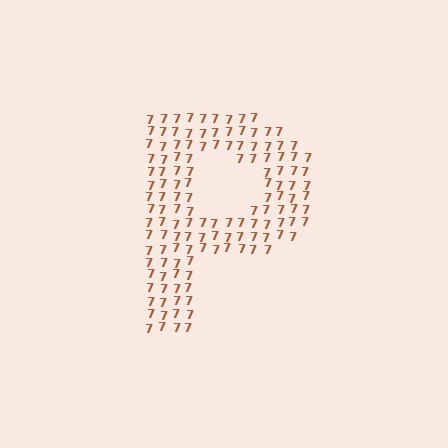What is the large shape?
The large shape is the letter P.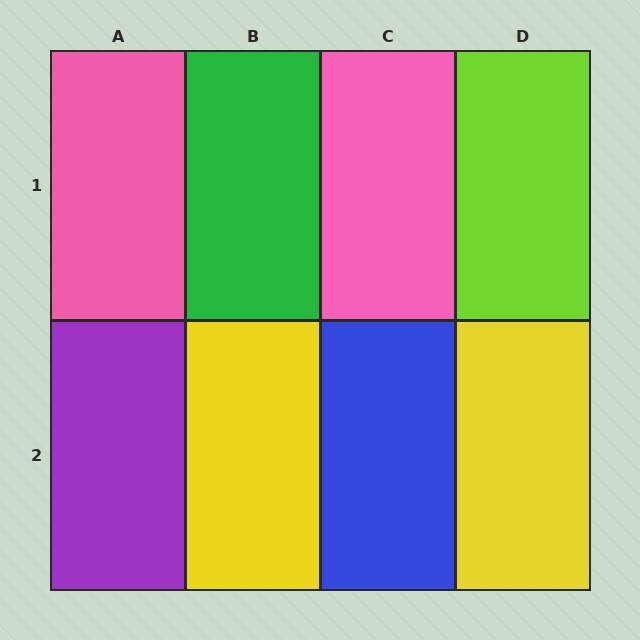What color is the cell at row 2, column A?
Purple.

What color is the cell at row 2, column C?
Blue.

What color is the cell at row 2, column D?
Yellow.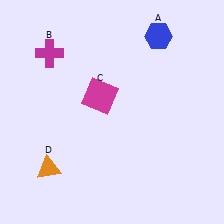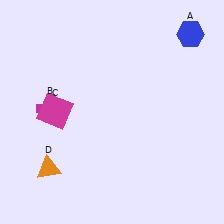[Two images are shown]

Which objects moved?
The objects that moved are: the blue hexagon (A), the magenta cross (B), the magenta square (C).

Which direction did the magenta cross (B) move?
The magenta cross (B) moved down.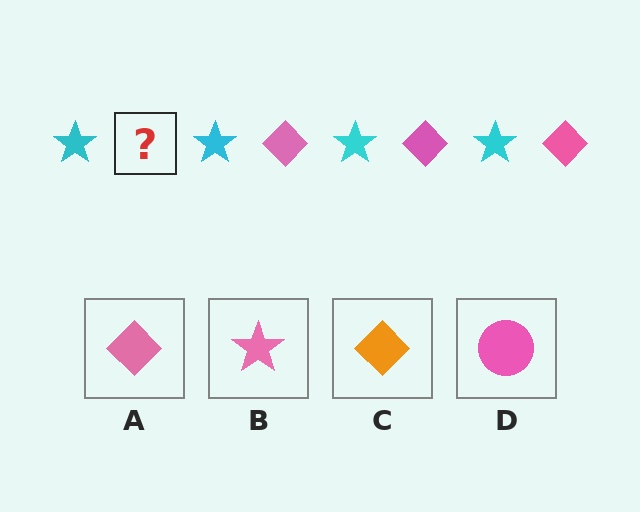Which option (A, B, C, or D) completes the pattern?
A.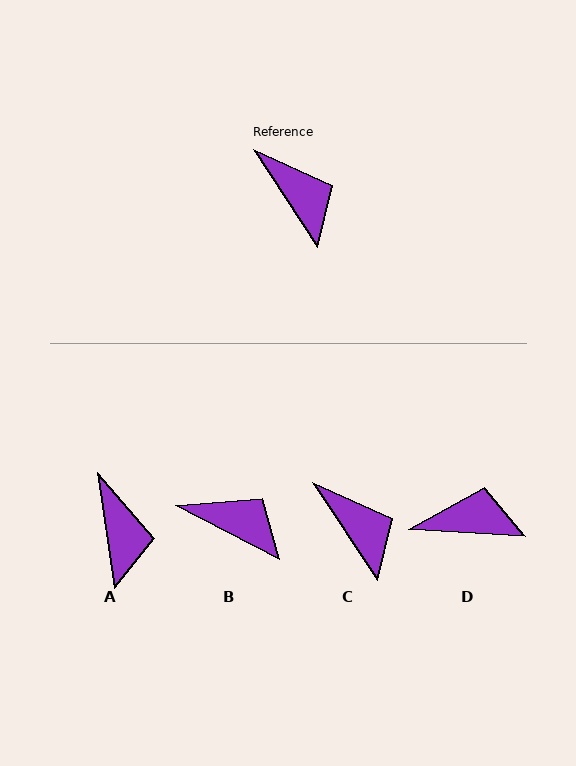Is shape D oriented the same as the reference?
No, it is off by about 54 degrees.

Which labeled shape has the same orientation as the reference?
C.